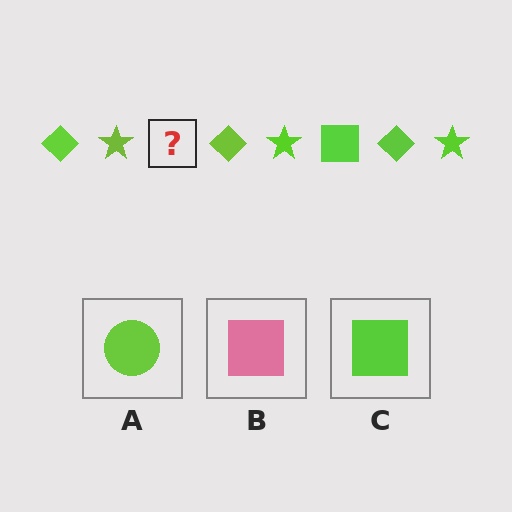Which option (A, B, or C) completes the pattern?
C.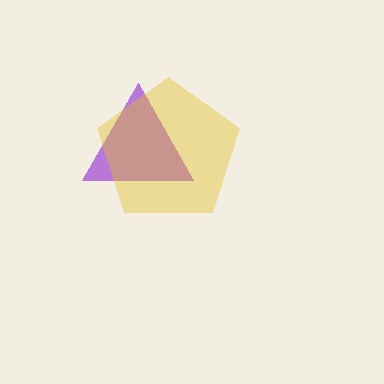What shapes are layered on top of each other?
The layered shapes are: a purple triangle, a yellow pentagon.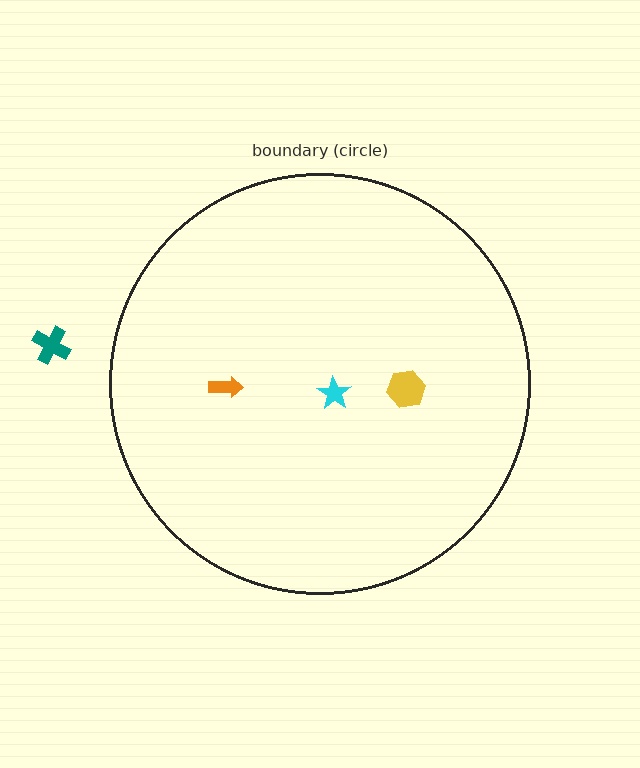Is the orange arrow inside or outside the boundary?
Inside.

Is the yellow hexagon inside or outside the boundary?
Inside.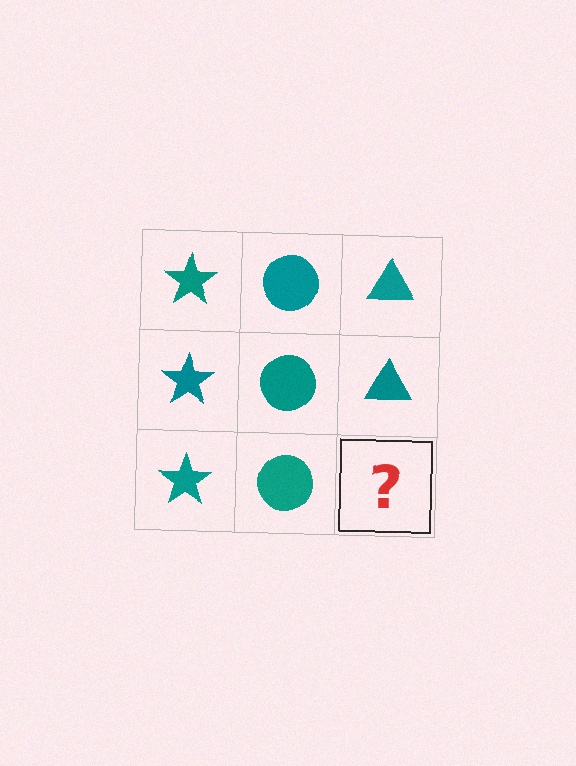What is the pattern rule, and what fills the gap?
The rule is that each column has a consistent shape. The gap should be filled with a teal triangle.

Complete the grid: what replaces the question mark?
The question mark should be replaced with a teal triangle.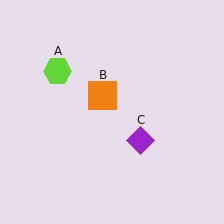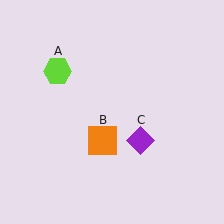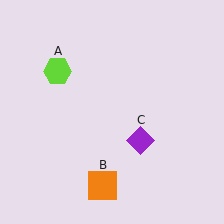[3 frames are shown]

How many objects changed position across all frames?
1 object changed position: orange square (object B).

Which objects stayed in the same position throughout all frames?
Lime hexagon (object A) and purple diamond (object C) remained stationary.